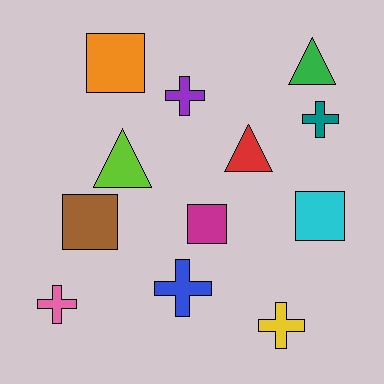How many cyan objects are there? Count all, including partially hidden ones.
There is 1 cyan object.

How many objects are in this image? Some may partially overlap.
There are 12 objects.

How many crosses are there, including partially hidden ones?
There are 5 crosses.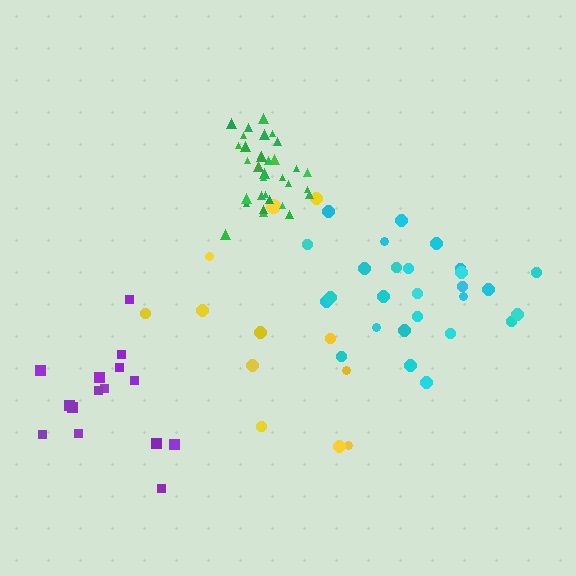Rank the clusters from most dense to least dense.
green, purple, cyan, yellow.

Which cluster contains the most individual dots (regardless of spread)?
Green (34).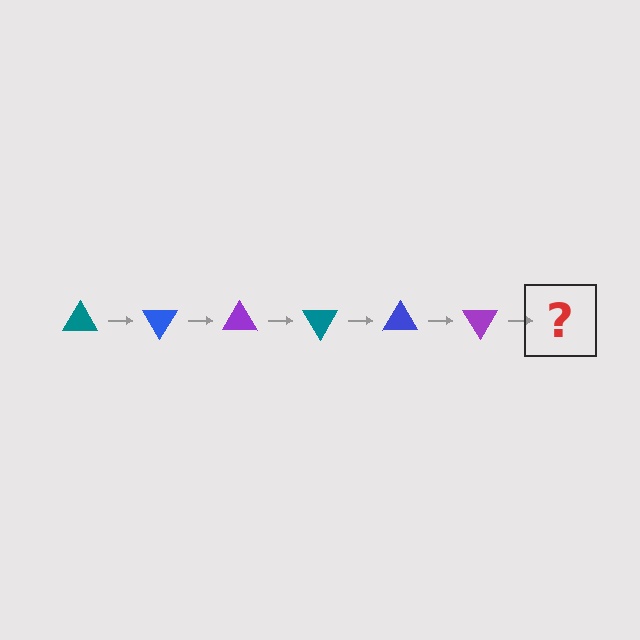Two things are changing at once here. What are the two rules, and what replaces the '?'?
The two rules are that it rotates 60 degrees each step and the color cycles through teal, blue, and purple. The '?' should be a teal triangle, rotated 360 degrees from the start.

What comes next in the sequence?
The next element should be a teal triangle, rotated 360 degrees from the start.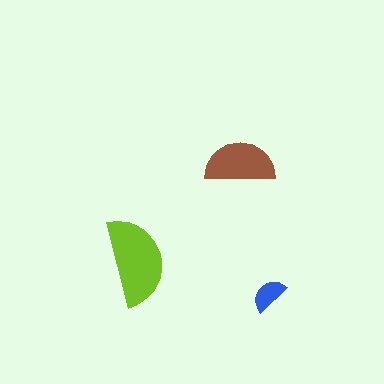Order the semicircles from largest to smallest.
the lime one, the brown one, the blue one.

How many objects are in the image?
There are 3 objects in the image.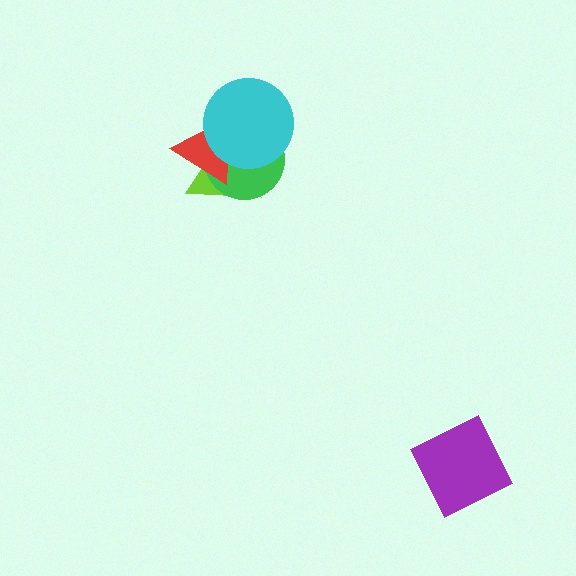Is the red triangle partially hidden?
Yes, it is partially covered by another shape.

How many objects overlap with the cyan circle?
3 objects overlap with the cyan circle.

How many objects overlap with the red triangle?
3 objects overlap with the red triangle.